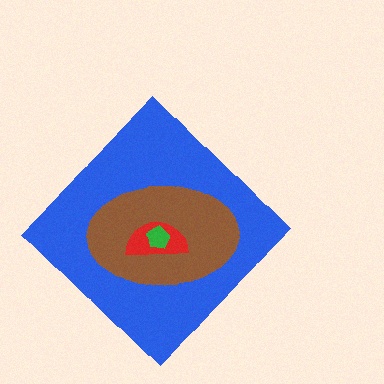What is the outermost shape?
The blue diamond.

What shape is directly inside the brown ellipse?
The red semicircle.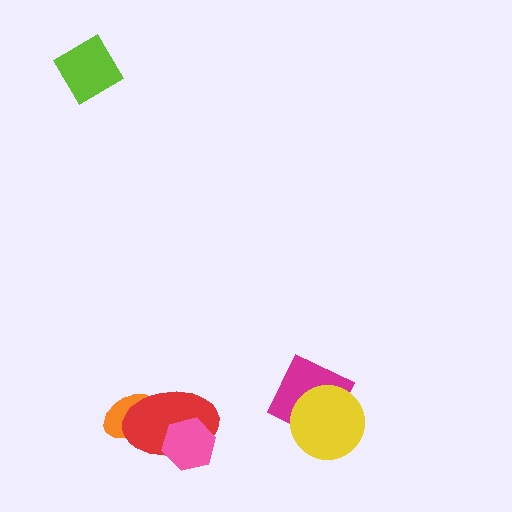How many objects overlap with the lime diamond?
0 objects overlap with the lime diamond.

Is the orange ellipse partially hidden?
Yes, it is partially covered by another shape.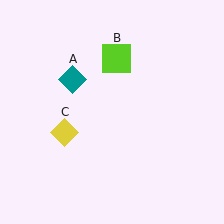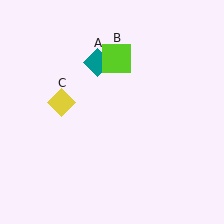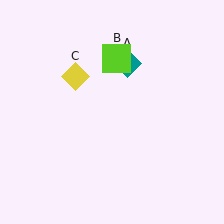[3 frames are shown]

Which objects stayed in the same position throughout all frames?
Lime square (object B) remained stationary.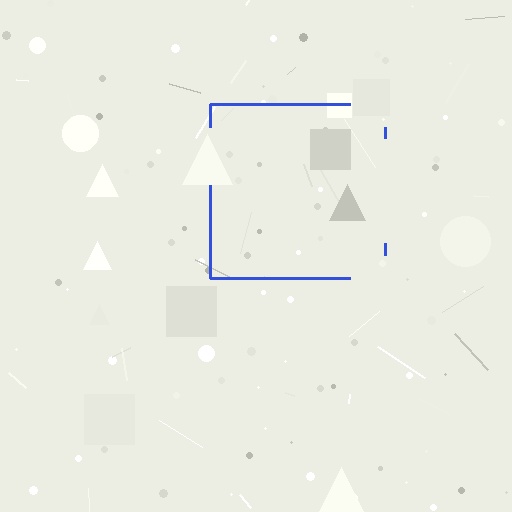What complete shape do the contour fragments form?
The contour fragments form a square.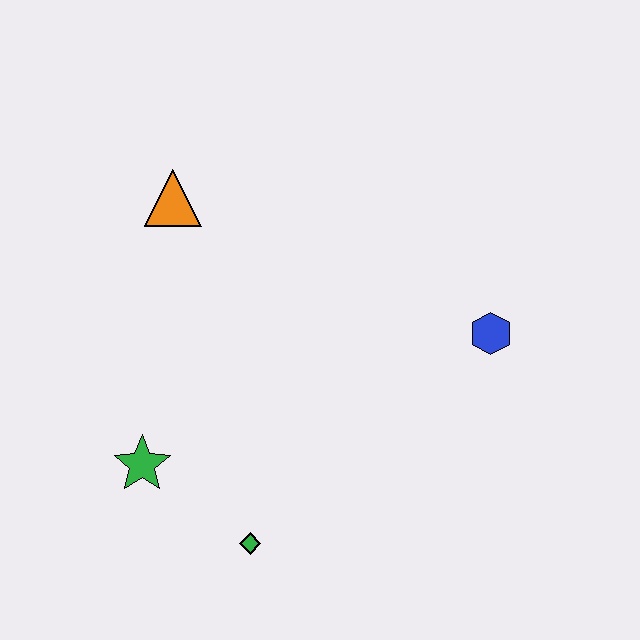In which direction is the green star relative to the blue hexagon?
The green star is to the left of the blue hexagon.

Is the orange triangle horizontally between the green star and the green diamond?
Yes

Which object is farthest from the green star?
The blue hexagon is farthest from the green star.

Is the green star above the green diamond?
Yes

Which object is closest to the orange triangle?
The green star is closest to the orange triangle.